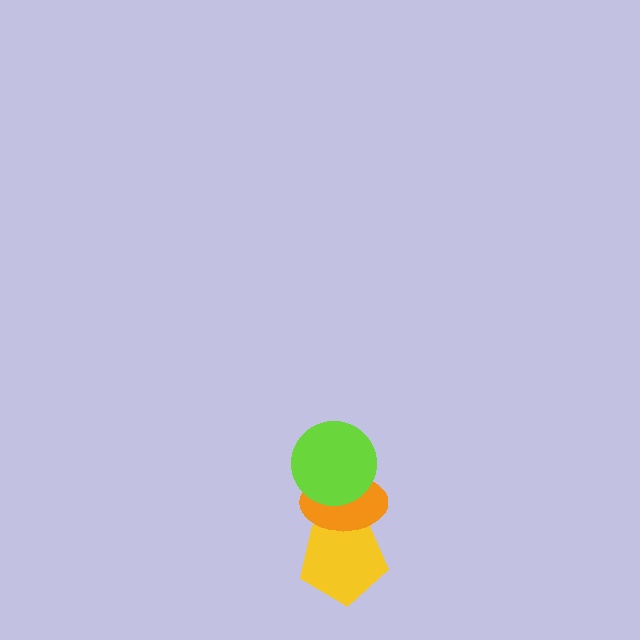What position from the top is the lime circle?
The lime circle is 1st from the top.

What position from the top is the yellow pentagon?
The yellow pentagon is 3rd from the top.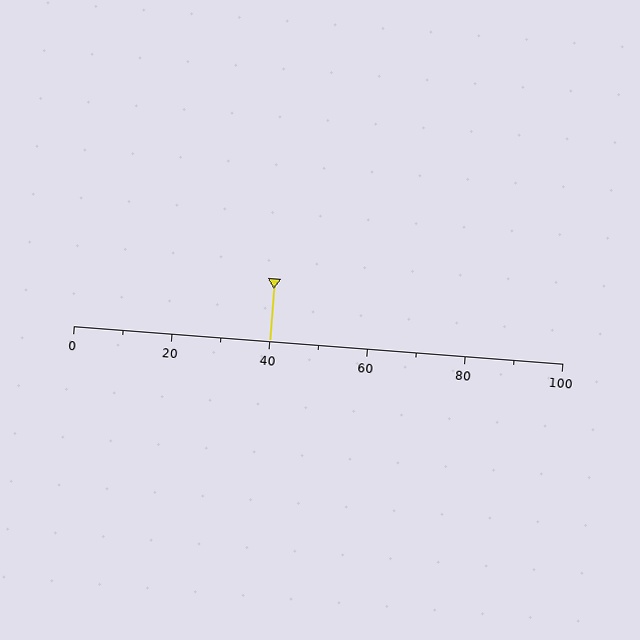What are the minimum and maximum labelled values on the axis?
The axis runs from 0 to 100.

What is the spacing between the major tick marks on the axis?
The major ticks are spaced 20 apart.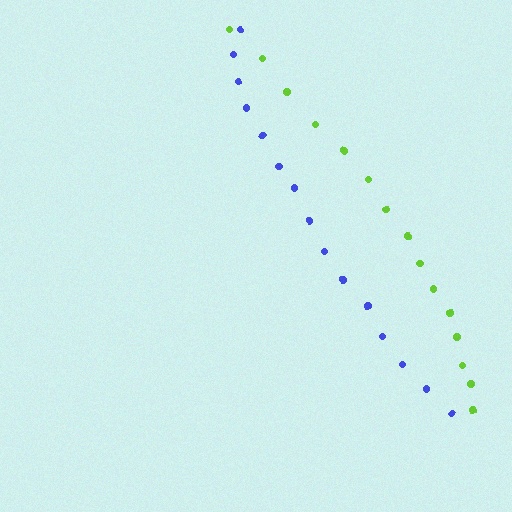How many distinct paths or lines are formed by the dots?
There are 2 distinct paths.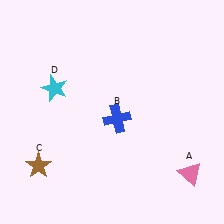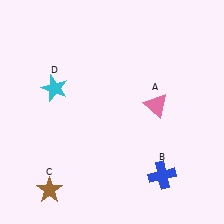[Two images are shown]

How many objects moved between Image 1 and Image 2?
3 objects moved between the two images.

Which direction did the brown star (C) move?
The brown star (C) moved down.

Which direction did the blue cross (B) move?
The blue cross (B) moved down.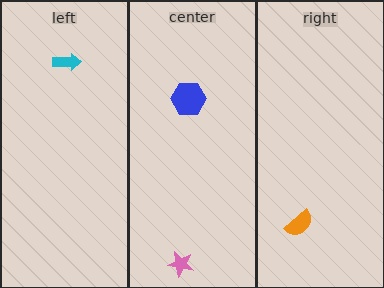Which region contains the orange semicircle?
The right region.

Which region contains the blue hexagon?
The center region.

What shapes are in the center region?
The pink star, the blue hexagon.